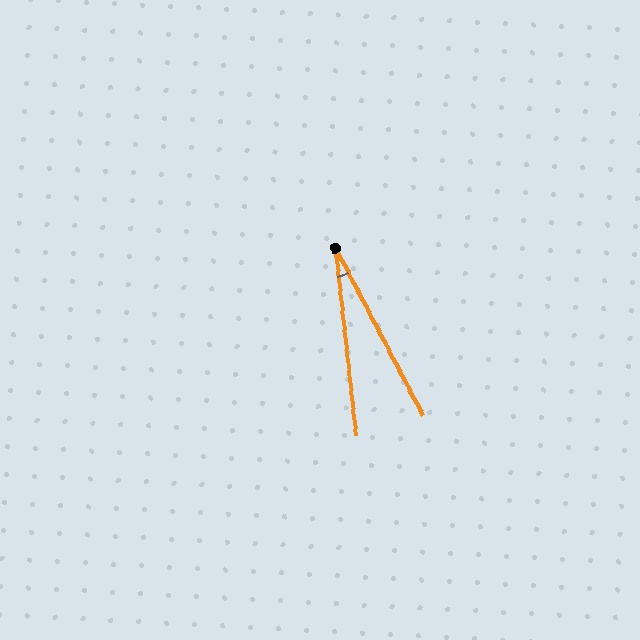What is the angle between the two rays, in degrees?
Approximately 21 degrees.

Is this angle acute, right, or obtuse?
It is acute.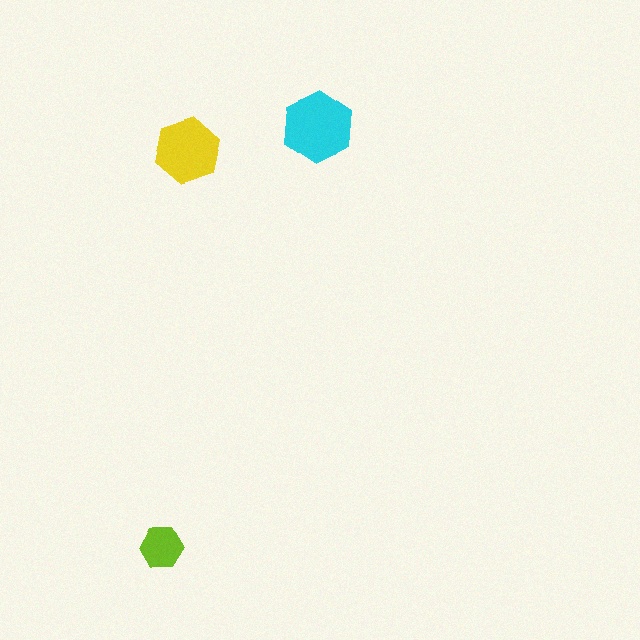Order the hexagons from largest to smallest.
the cyan one, the yellow one, the lime one.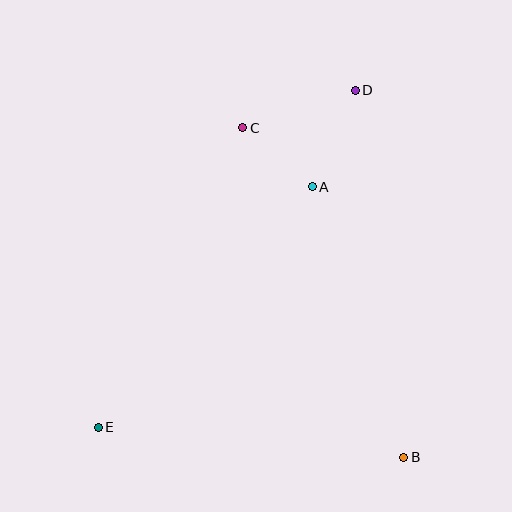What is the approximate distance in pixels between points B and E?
The distance between B and E is approximately 307 pixels.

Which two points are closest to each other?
Points A and C are closest to each other.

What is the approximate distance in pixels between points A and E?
The distance between A and E is approximately 322 pixels.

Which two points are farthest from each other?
Points D and E are farthest from each other.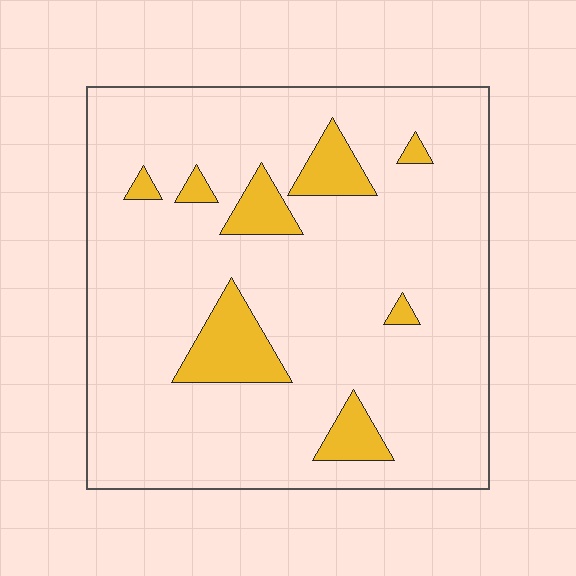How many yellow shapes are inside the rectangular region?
8.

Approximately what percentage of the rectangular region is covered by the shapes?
Approximately 10%.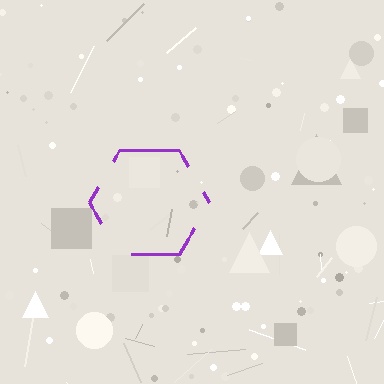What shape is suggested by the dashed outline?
The dashed outline suggests a hexagon.